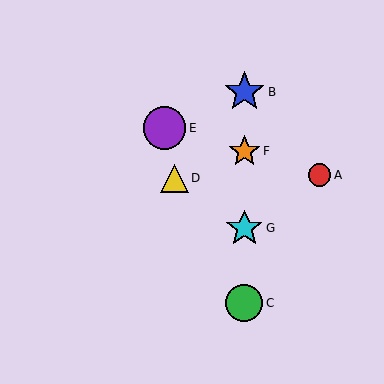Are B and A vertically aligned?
No, B is at x≈244 and A is at x≈320.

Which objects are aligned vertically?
Objects B, C, F, G are aligned vertically.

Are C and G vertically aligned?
Yes, both are at x≈244.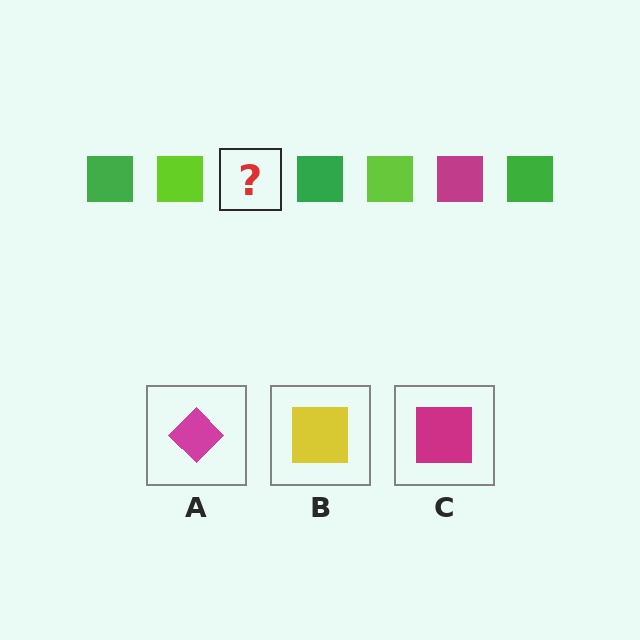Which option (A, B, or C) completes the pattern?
C.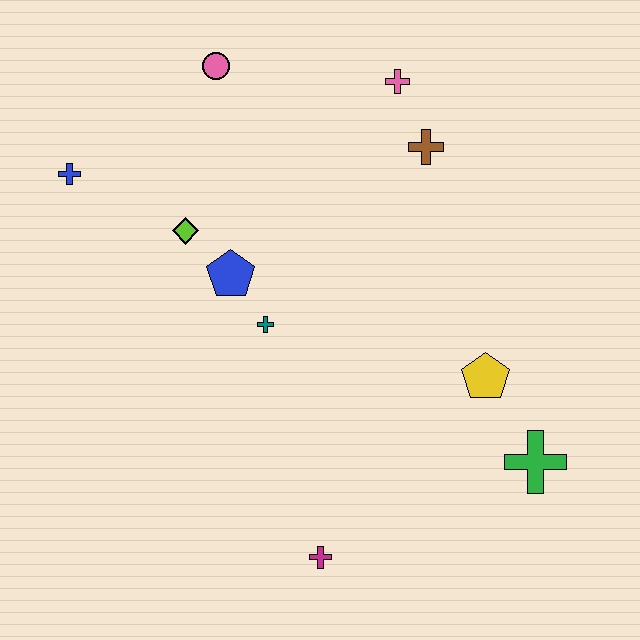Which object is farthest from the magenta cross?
The pink circle is farthest from the magenta cross.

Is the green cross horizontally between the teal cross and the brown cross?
No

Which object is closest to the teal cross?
The blue pentagon is closest to the teal cross.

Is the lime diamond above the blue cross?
No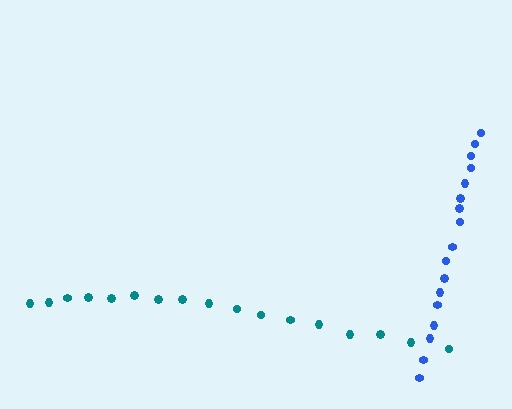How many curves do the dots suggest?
There are 2 distinct paths.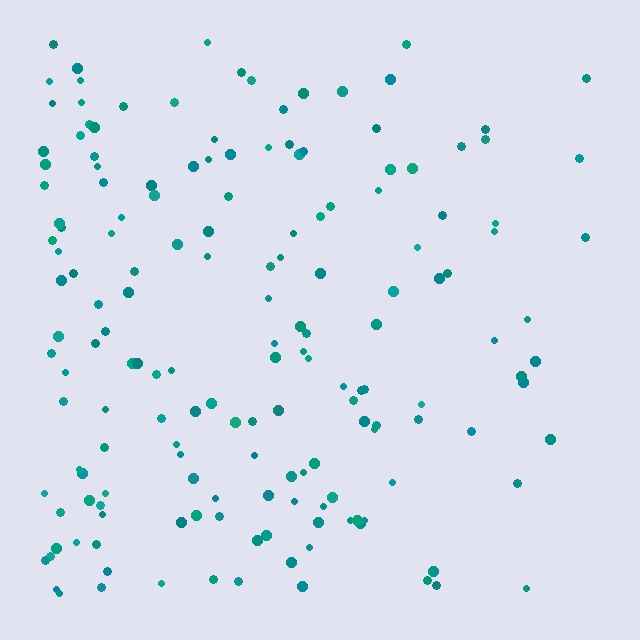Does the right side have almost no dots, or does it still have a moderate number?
Still a moderate number, just noticeably fewer than the left.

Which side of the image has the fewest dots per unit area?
The right.